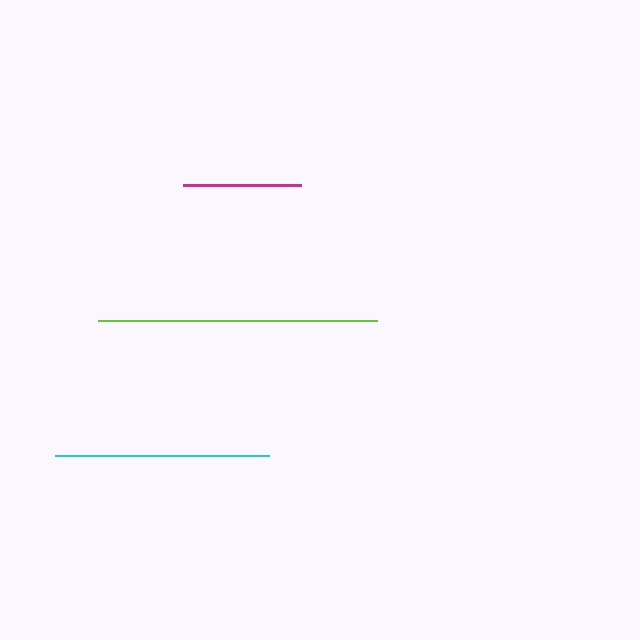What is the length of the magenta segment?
The magenta segment is approximately 118 pixels long.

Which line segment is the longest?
The lime line is the longest at approximately 279 pixels.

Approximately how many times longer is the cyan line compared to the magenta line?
The cyan line is approximately 1.8 times the length of the magenta line.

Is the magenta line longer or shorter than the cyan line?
The cyan line is longer than the magenta line.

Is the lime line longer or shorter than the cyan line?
The lime line is longer than the cyan line.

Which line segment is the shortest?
The magenta line is the shortest at approximately 118 pixels.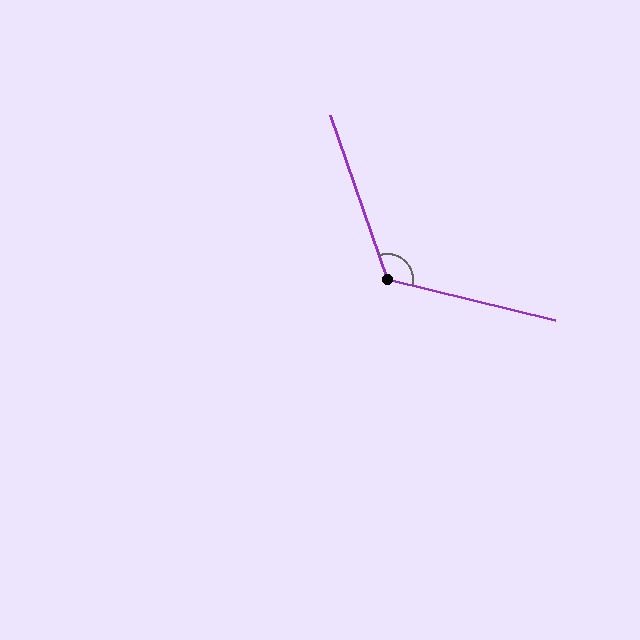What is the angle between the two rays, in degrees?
Approximately 123 degrees.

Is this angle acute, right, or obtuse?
It is obtuse.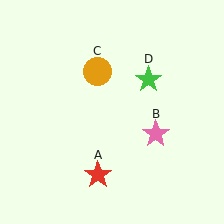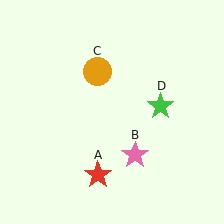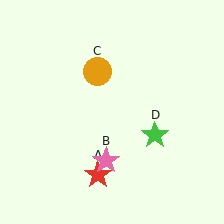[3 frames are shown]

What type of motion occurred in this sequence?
The pink star (object B), green star (object D) rotated clockwise around the center of the scene.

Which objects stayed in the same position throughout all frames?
Red star (object A) and orange circle (object C) remained stationary.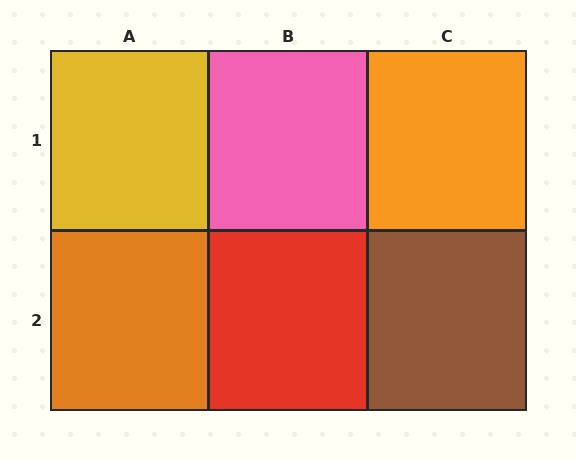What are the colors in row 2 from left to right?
Orange, red, brown.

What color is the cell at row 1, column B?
Pink.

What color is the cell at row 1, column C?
Orange.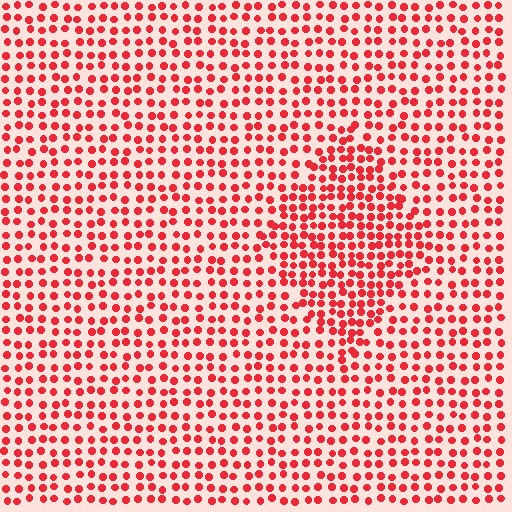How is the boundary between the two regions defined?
The boundary is defined by a change in element density (approximately 1.6x ratio). All elements are the same color, size, and shape.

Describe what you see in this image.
The image contains small red elements arranged at two different densities. A diamond-shaped region is visible where the elements are more densely packed than the surrounding area.